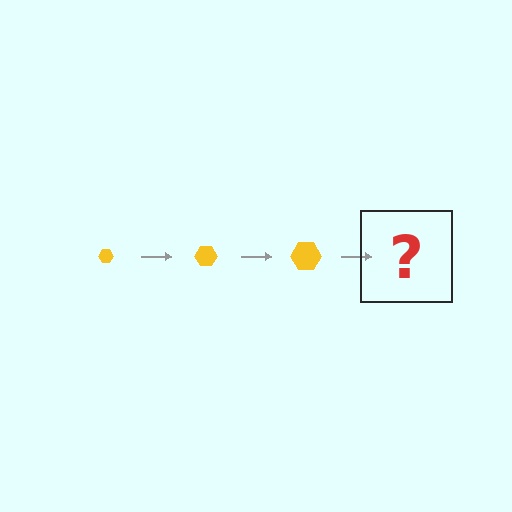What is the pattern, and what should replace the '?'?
The pattern is that the hexagon gets progressively larger each step. The '?' should be a yellow hexagon, larger than the previous one.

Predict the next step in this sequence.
The next step is a yellow hexagon, larger than the previous one.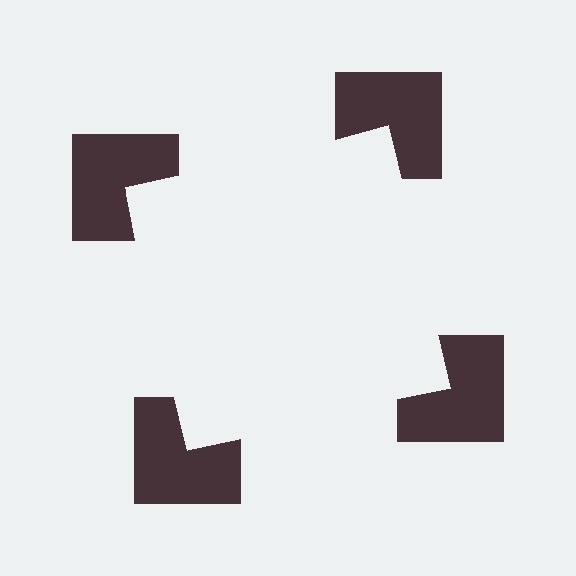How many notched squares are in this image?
There are 4 — one at each vertex of the illusory square.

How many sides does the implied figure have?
4 sides.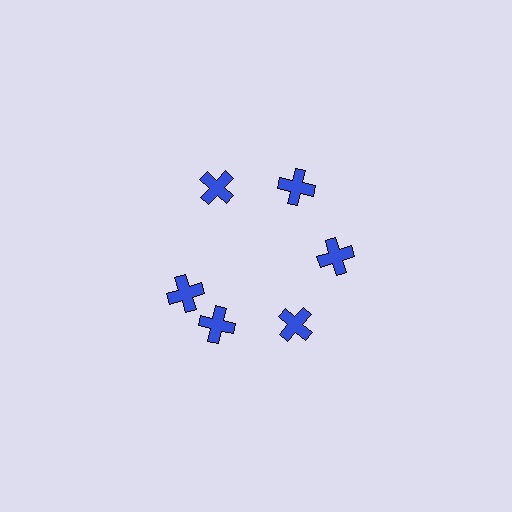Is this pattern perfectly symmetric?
No. The 6 blue crosses are arranged in a ring, but one element near the 9 o'clock position is rotated out of alignment along the ring, breaking the 6-fold rotational symmetry.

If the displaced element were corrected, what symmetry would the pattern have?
It would have 6-fold rotational symmetry — the pattern would map onto itself every 60 degrees.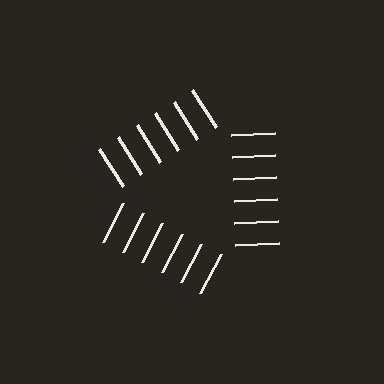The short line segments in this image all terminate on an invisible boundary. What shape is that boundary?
An illusory triangle — the line segments terminate on its edges but no continuous stroke is drawn.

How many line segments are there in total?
18 — 6 along each of the 3 edges.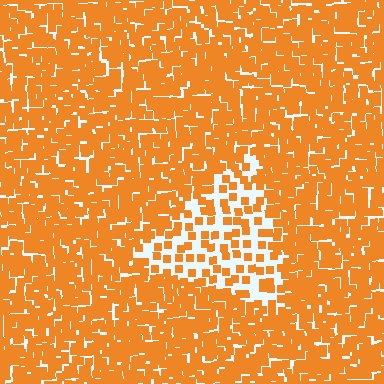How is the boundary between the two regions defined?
The boundary is defined by a change in element density (approximately 2.4x ratio). All elements are the same color, size, and shape.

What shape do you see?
I see a triangle.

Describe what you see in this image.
The image contains small orange elements arranged at two different densities. A triangle-shaped region is visible where the elements are less densely packed than the surrounding area.